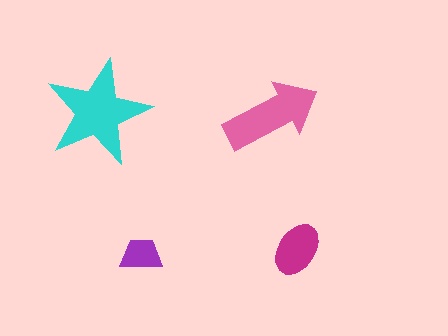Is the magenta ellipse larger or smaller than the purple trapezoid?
Larger.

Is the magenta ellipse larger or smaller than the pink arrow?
Smaller.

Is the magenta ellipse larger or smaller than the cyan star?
Smaller.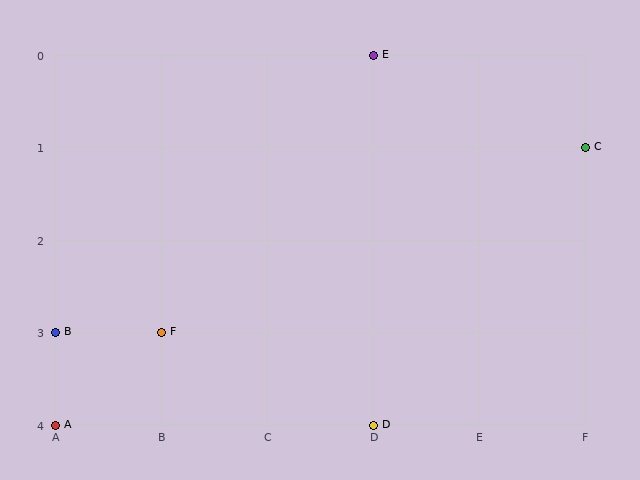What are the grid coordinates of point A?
Point A is at grid coordinates (A, 4).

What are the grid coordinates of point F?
Point F is at grid coordinates (B, 3).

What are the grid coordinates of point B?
Point B is at grid coordinates (A, 3).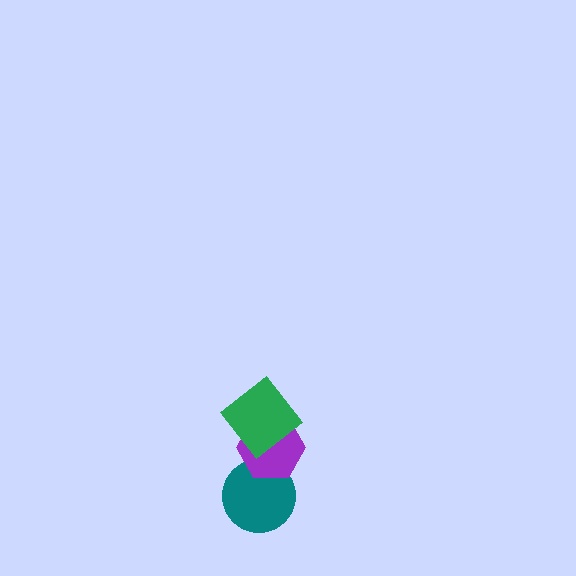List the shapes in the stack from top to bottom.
From top to bottom: the green diamond, the purple hexagon, the teal circle.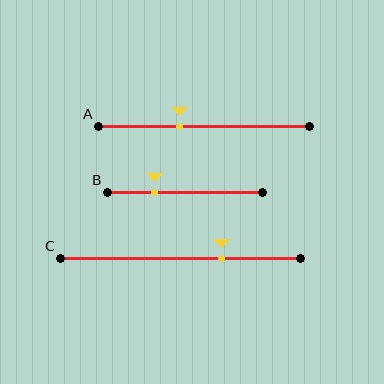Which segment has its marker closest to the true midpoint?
Segment A has its marker closest to the true midpoint.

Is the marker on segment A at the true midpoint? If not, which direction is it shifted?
No, the marker on segment A is shifted to the left by about 12% of the segment length.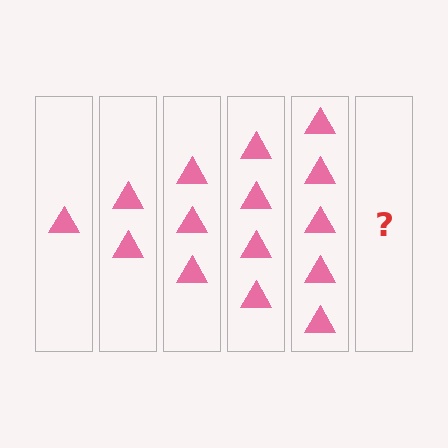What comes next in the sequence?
The next element should be 6 triangles.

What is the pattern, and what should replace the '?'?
The pattern is that each step adds one more triangle. The '?' should be 6 triangles.